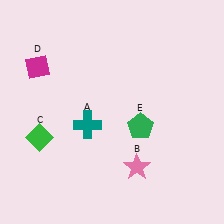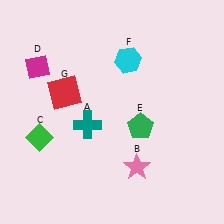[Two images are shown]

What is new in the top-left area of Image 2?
A red square (G) was added in the top-left area of Image 2.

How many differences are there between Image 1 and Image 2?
There are 2 differences between the two images.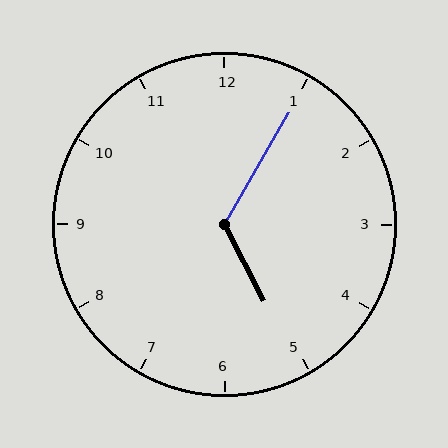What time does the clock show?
5:05.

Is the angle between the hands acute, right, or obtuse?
It is obtuse.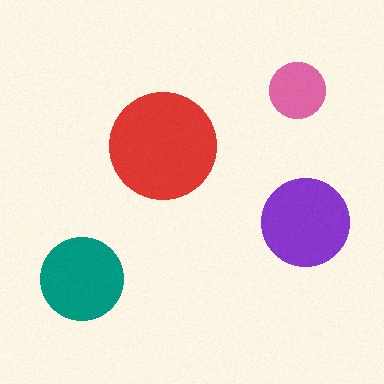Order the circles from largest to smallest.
the red one, the purple one, the teal one, the pink one.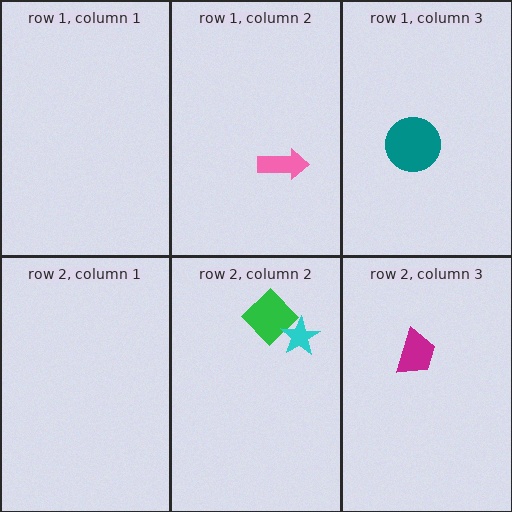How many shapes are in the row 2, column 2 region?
2.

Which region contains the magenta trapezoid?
The row 2, column 3 region.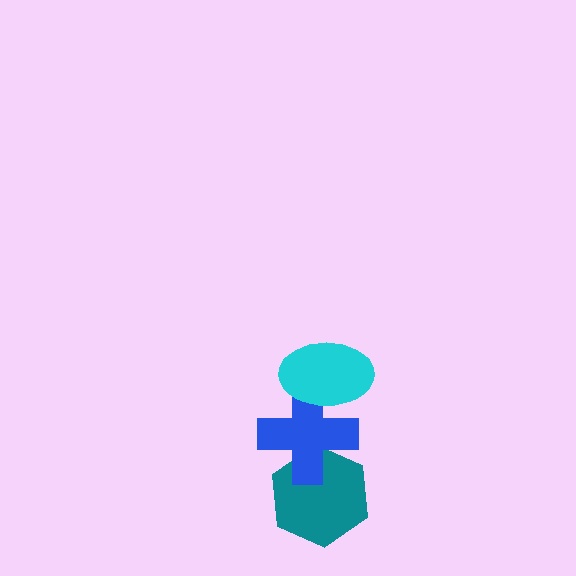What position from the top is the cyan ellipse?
The cyan ellipse is 1st from the top.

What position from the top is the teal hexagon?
The teal hexagon is 3rd from the top.